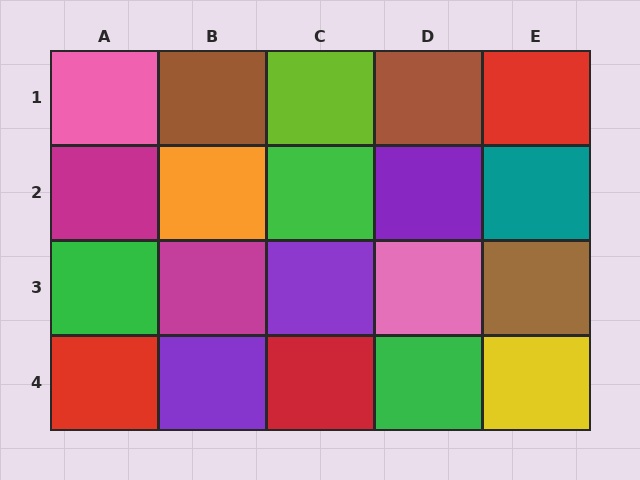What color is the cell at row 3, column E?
Brown.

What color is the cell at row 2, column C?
Green.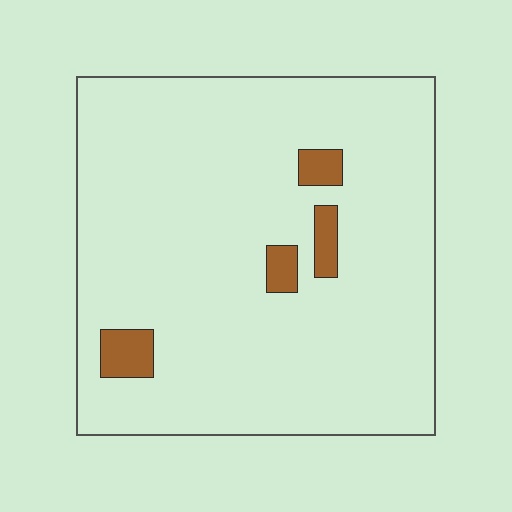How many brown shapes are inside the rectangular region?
4.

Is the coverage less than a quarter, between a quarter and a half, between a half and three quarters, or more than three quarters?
Less than a quarter.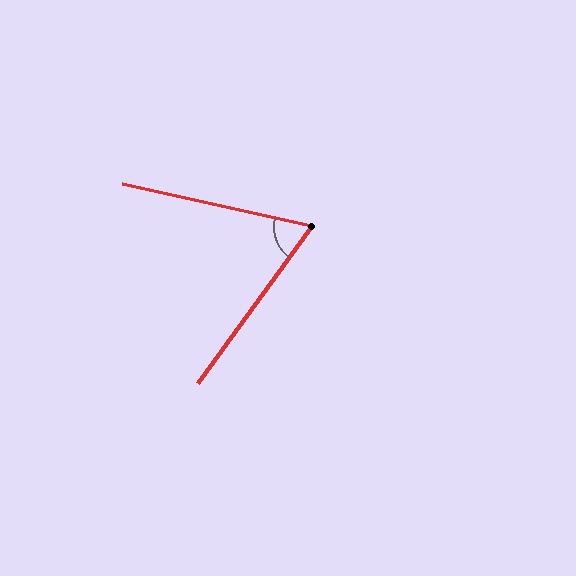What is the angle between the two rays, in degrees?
Approximately 67 degrees.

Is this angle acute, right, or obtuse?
It is acute.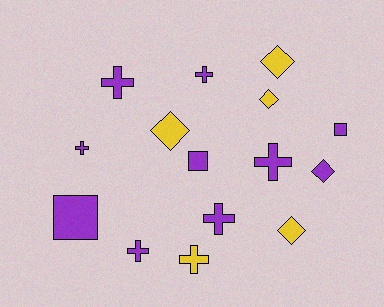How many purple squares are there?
There are 3 purple squares.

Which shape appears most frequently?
Cross, with 7 objects.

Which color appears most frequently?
Purple, with 10 objects.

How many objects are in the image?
There are 15 objects.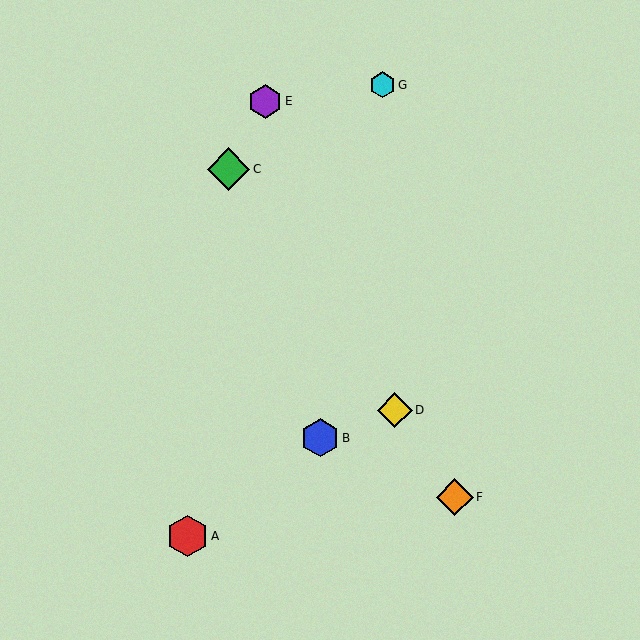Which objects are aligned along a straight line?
Objects C, D, F are aligned along a straight line.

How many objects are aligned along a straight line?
3 objects (C, D, F) are aligned along a straight line.